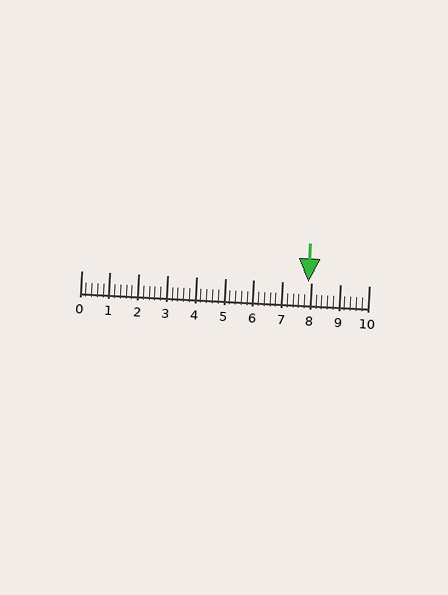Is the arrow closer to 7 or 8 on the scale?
The arrow is closer to 8.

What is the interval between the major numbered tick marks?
The major tick marks are spaced 1 units apart.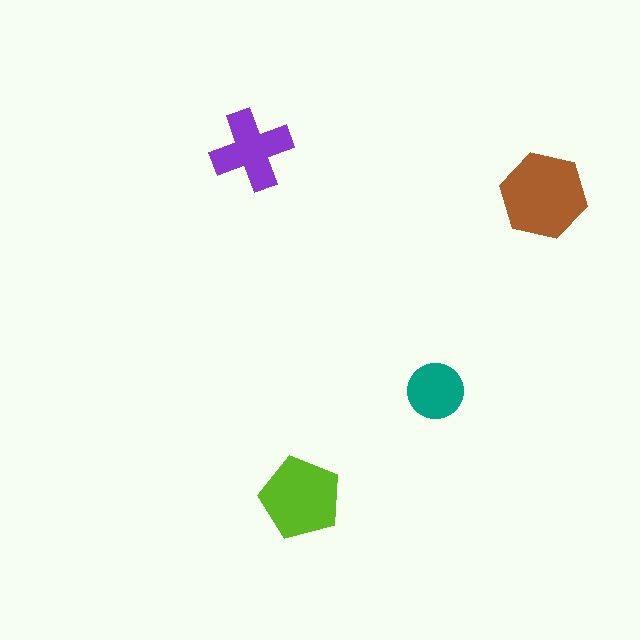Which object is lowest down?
The lime pentagon is bottommost.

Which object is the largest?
The brown hexagon.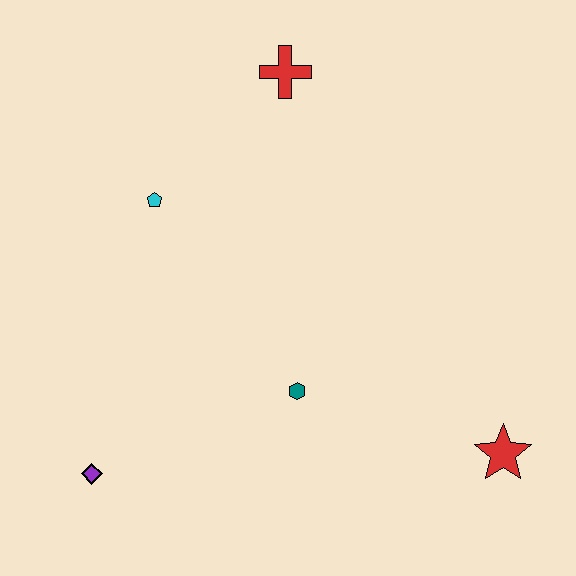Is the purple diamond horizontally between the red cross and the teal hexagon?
No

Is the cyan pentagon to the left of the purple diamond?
No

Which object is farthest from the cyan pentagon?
The red star is farthest from the cyan pentagon.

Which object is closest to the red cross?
The cyan pentagon is closest to the red cross.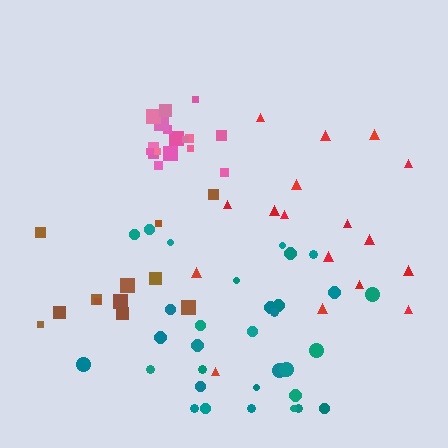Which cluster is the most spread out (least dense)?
Red.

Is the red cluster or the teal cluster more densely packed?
Teal.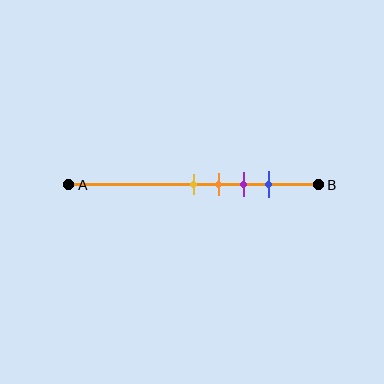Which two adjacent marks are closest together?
The yellow and orange marks are the closest adjacent pair.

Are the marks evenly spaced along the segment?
Yes, the marks are approximately evenly spaced.